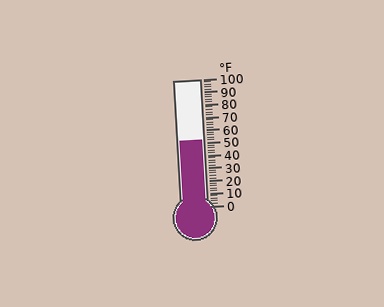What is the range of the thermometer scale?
The thermometer scale ranges from 0°F to 100°F.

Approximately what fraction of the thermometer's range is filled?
The thermometer is filled to approximately 50% of its range.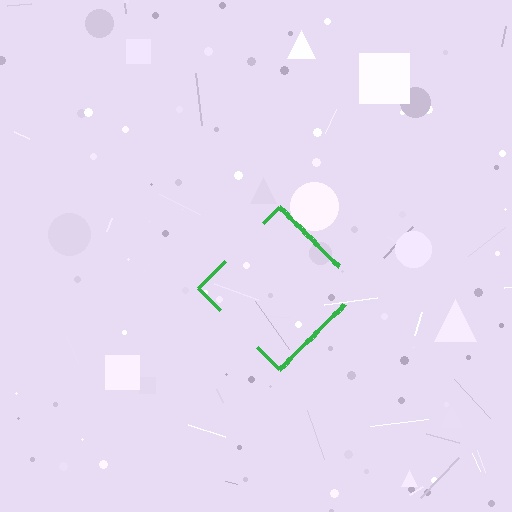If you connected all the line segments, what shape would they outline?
They would outline a diamond.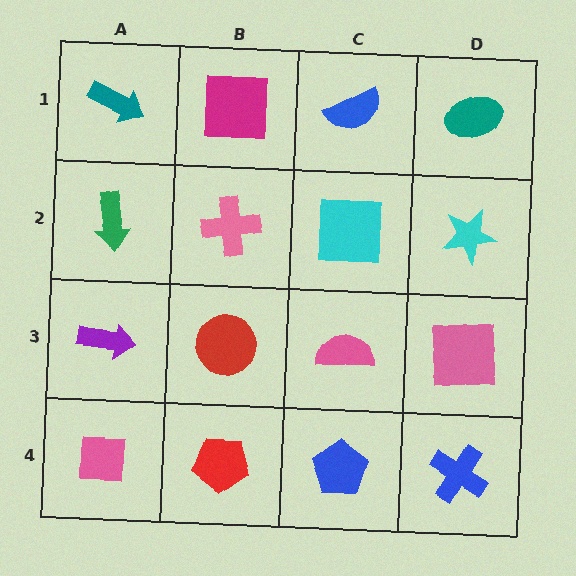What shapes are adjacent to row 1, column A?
A green arrow (row 2, column A), a magenta square (row 1, column B).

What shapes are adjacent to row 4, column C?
A pink semicircle (row 3, column C), a red pentagon (row 4, column B), a blue cross (row 4, column D).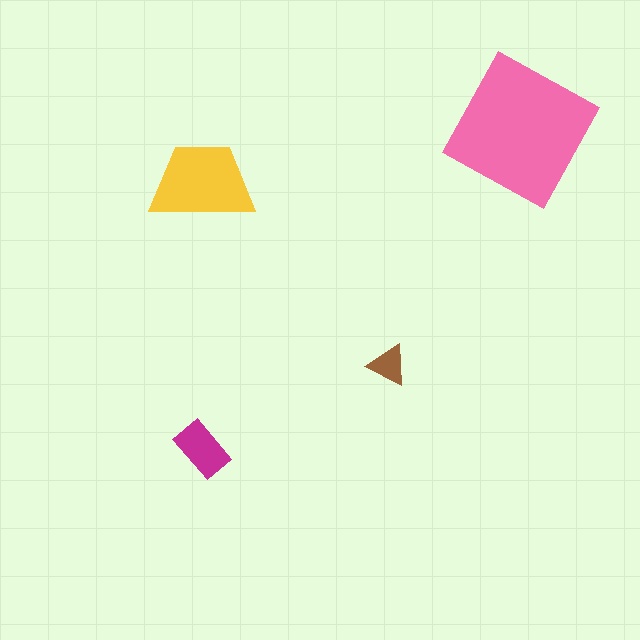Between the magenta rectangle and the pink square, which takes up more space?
The pink square.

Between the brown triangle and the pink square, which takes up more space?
The pink square.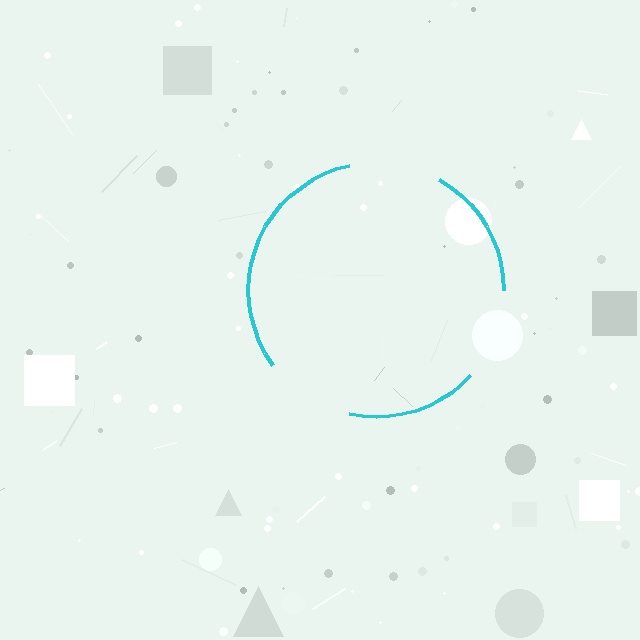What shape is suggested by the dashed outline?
The dashed outline suggests a circle.